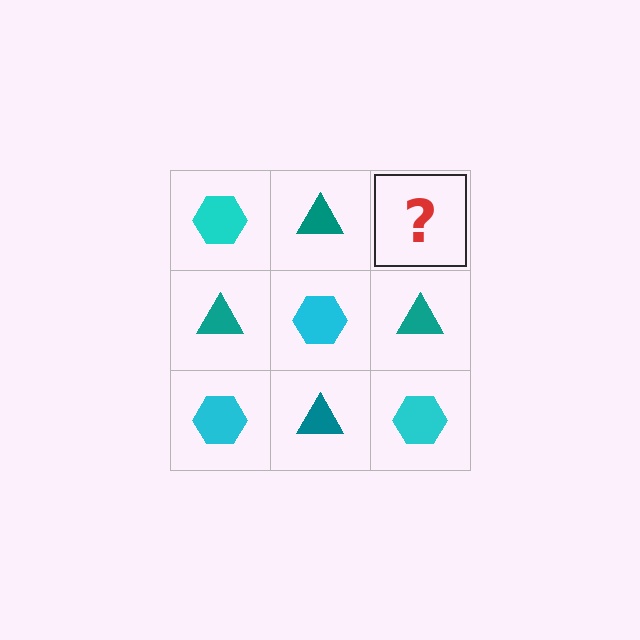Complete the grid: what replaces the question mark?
The question mark should be replaced with a cyan hexagon.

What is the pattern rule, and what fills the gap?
The rule is that it alternates cyan hexagon and teal triangle in a checkerboard pattern. The gap should be filled with a cyan hexagon.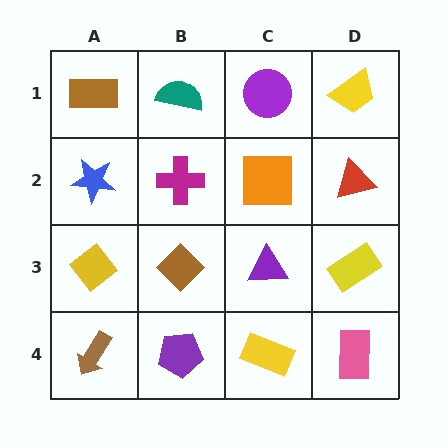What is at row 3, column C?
A purple triangle.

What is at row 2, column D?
A red triangle.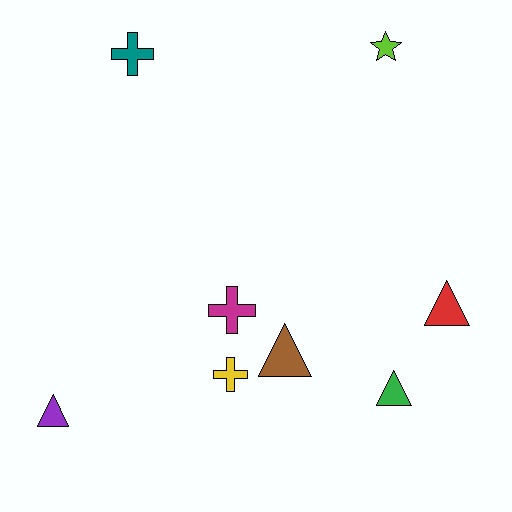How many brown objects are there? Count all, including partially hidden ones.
There is 1 brown object.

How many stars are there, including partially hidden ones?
There is 1 star.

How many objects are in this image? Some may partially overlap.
There are 8 objects.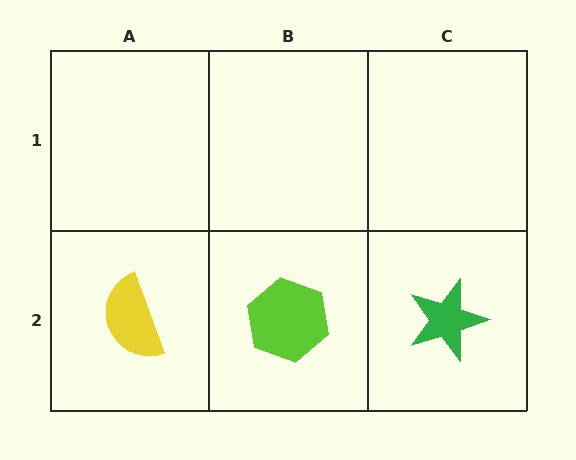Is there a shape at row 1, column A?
No, that cell is empty.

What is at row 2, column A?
A yellow semicircle.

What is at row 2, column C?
A green star.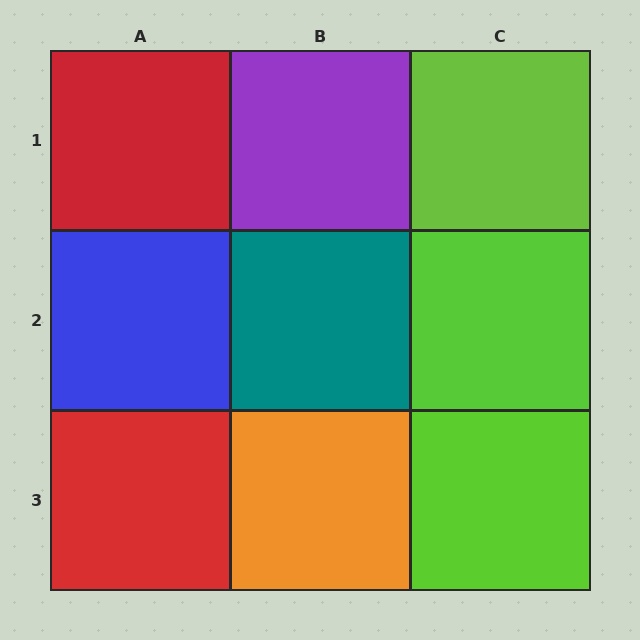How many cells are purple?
1 cell is purple.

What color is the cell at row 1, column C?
Lime.